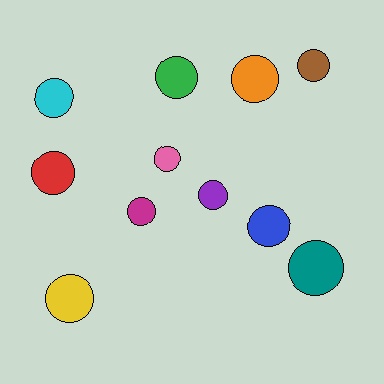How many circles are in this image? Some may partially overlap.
There are 11 circles.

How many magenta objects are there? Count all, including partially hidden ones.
There is 1 magenta object.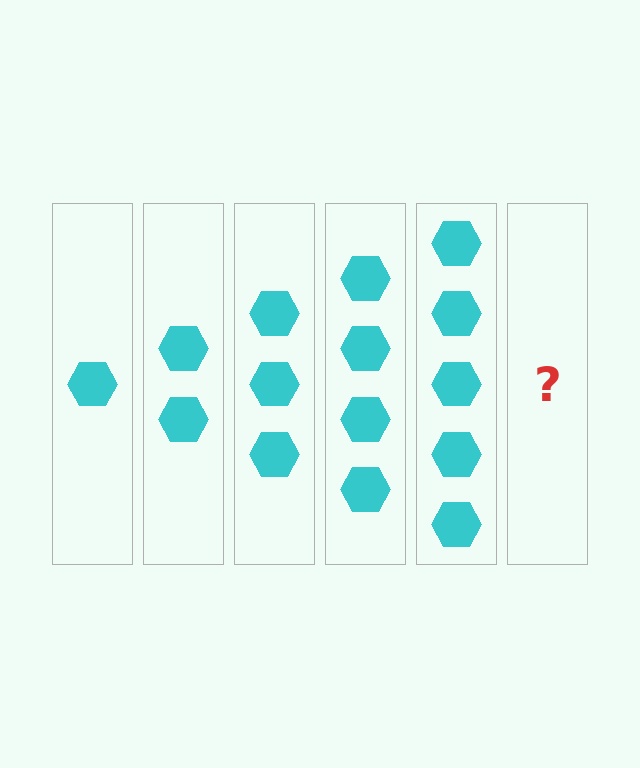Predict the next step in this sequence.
The next step is 6 hexagons.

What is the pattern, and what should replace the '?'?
The pattern is that each step adds one more hexagon. The '?' should be 6 hexagons.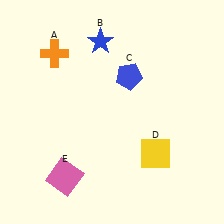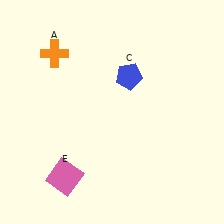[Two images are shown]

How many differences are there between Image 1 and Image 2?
There are 2 differences between the two images.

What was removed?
The yellow square (D), the blue star (B) were removed in Image 2.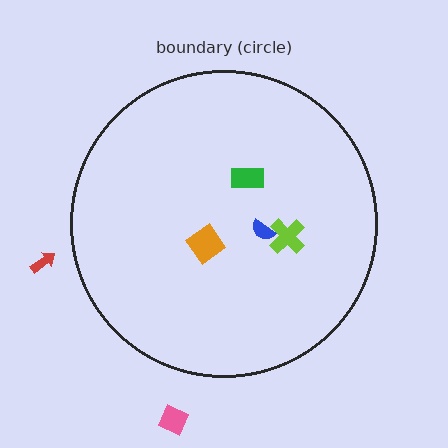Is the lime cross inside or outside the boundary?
Inside.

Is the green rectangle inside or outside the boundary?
Inside.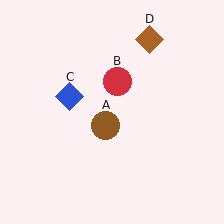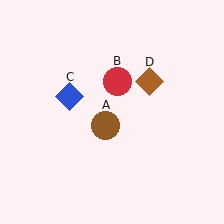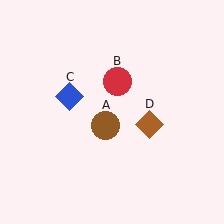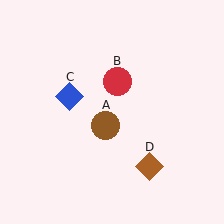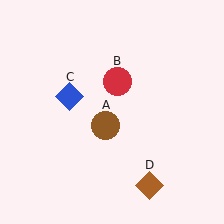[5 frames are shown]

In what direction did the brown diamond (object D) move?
The brown diamond (object D) moved down.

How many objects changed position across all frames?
1 object changed position: brown diamond (object D).